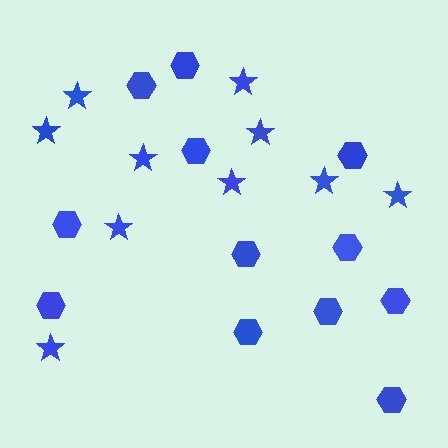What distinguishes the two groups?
There are 2 groups: one group of hexagons (12) and one group of stars (10).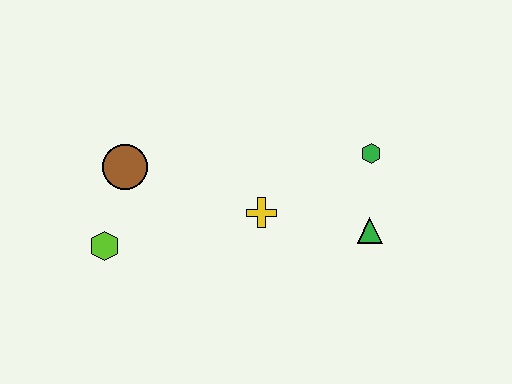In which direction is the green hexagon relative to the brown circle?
The green hexagon is to the right of the brown circle.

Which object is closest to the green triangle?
The green hexagon is closest to the green triangle.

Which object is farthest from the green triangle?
The lime hexagon is farthest from the green triangle.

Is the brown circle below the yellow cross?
No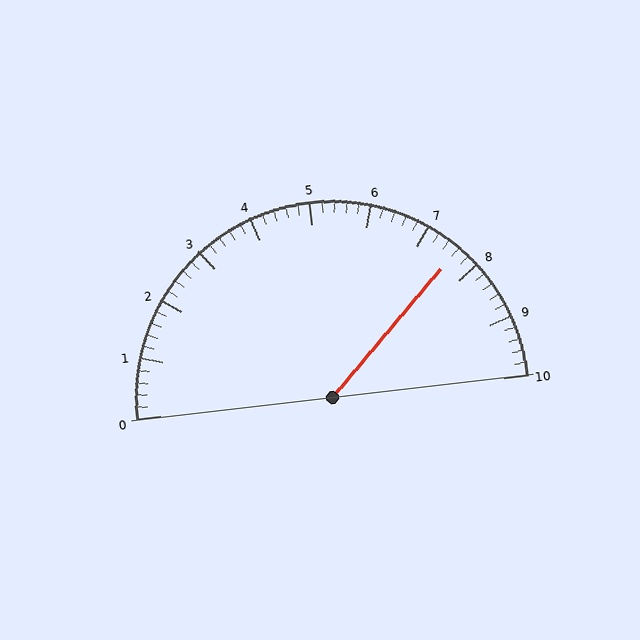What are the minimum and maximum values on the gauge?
The gauge ranges from 0 to 10.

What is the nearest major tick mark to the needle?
The nearest major tick mark is 8.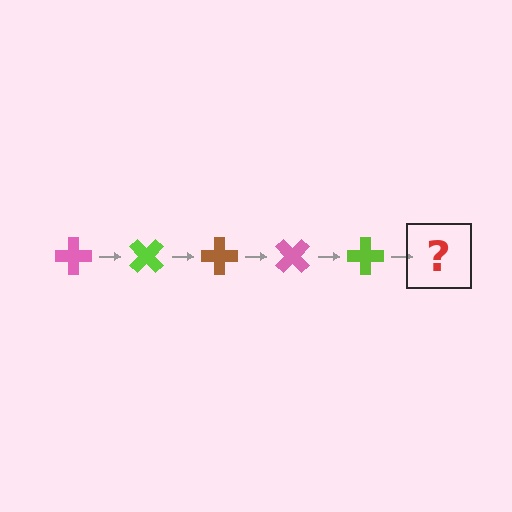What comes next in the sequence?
The next element should be a brown cross, rotated 225 degrees from the start.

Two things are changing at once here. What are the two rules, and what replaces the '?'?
The two rules are that it rotates 45 degrees each step and the color cycles through pink, lime, and brown. The '?' should be a brown cross, rotated 225 degrees from the start.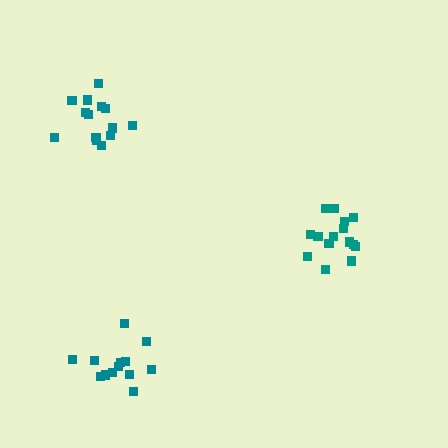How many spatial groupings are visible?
There are 3 spatial groupings.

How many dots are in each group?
Group 1: 13 dots, Group 2: 15 dots, Group 3: 14 dots (42 total).